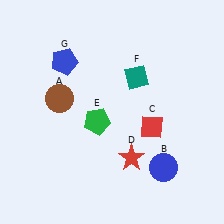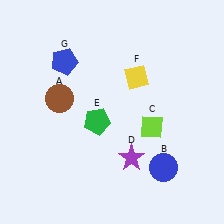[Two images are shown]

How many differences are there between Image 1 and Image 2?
There are 3 differences between the two images.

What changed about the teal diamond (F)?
In Image 1, F is teal. In Image 2, it changed to yellow.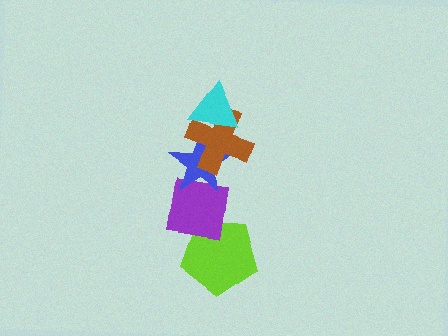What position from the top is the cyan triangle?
The cyan triangle is 1st from the top.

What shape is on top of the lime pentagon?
The purple square is on top of the lime pentagon.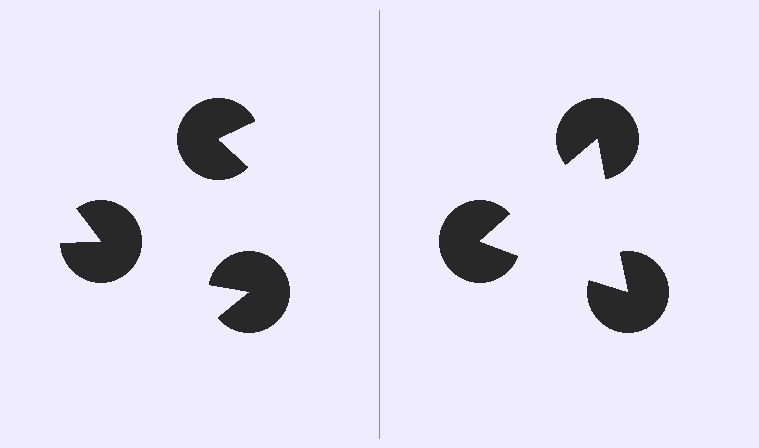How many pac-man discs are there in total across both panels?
6 — 3 on each side.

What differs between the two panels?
The pac-man discs are positioned identically on both sides; only the wedge orientations differ. On the right they align to a triangle; on the left they are misaligned.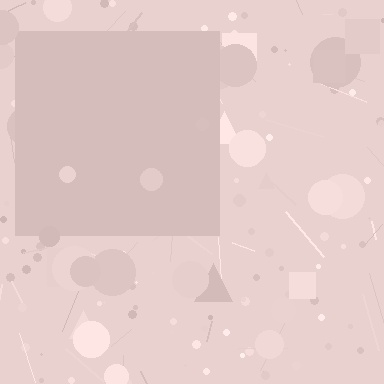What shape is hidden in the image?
A square is hidden in the image.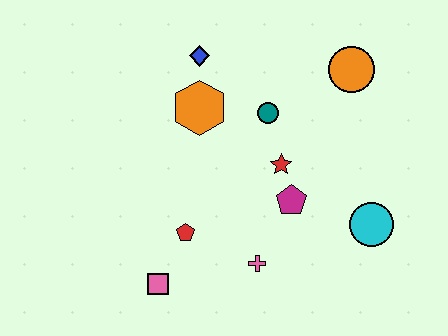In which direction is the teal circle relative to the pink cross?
The teal circle is above the pink cross.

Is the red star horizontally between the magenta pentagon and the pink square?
Yes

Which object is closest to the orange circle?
The teal circle is closest to the orange circle.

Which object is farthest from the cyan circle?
The blue diamond is farthest from the cyan circle.